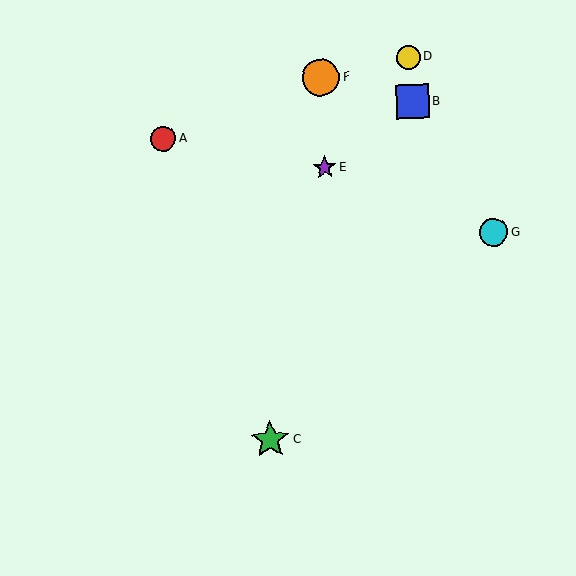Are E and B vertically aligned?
No, E is at x≈324 and B is at x≈412.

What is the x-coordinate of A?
Object A is at x≈163.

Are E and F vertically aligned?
Yes, both are at x≈324.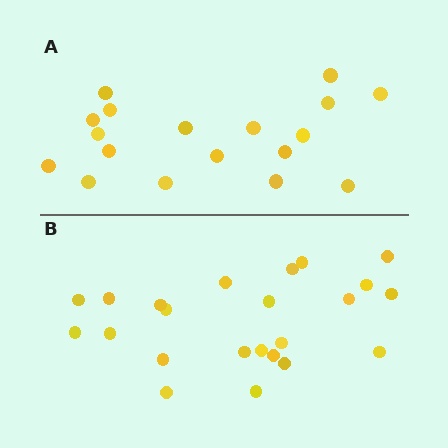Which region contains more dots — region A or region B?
Region B (the bottom region) has more dots.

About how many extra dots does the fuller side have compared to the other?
Region B has about 5 more dots than region A.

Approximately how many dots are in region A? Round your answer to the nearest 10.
About 20 dots. (The exact count is 18, which rounds to 20.)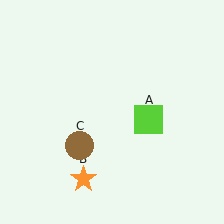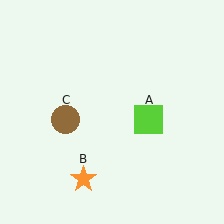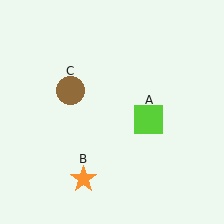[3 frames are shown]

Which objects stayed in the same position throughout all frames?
Lime square (object A) and orange star (object B) remained stationary.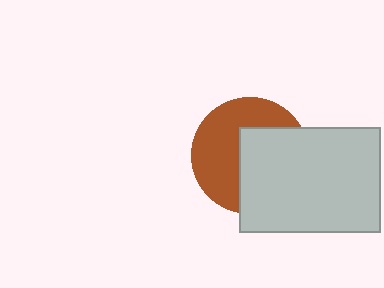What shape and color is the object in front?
The object in front is a light gray rectangle.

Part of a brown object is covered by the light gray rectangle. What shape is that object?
It is a circle.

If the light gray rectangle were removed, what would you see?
You would see the complete brown circle.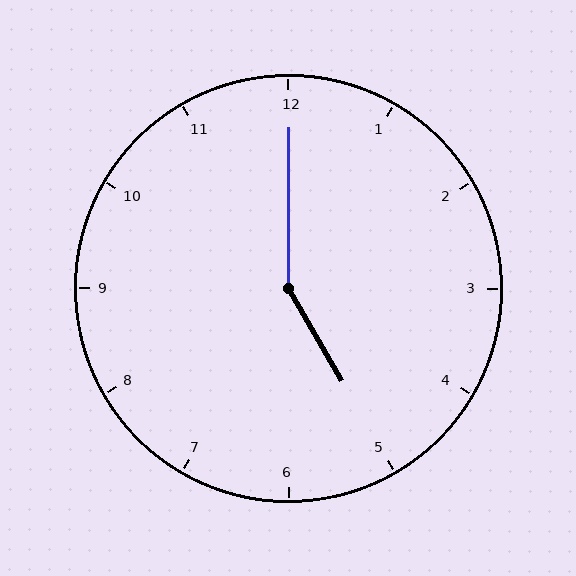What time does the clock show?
5:00.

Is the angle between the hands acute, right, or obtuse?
It is obtuse.